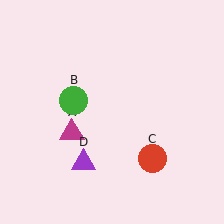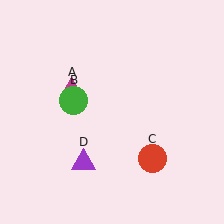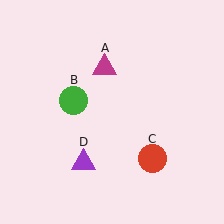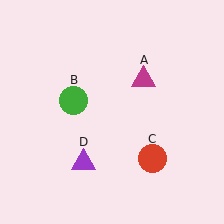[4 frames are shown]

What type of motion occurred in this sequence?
The magenta triangle (object A) rotated clockwise around the center of the scene.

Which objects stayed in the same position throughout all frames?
Green circle (object B) and red circle (object C) and purple triangle (object D) remained stationary.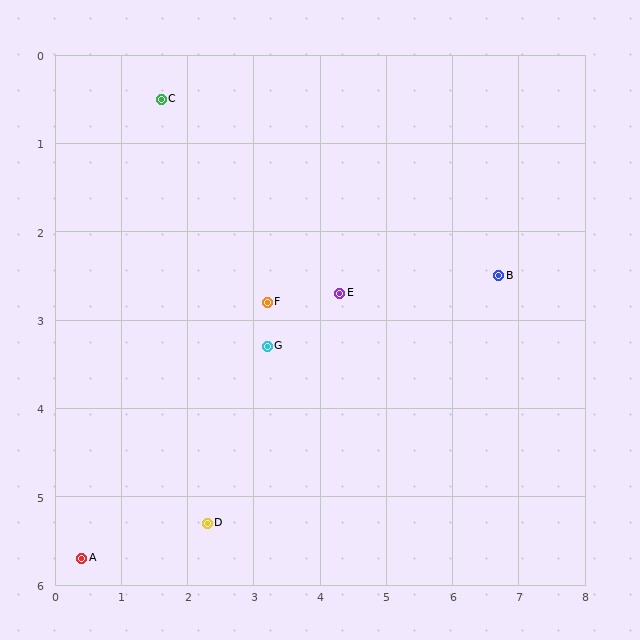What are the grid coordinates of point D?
Point D is at approximately (2.3, 5.3).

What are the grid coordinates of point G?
Point G is at approximately (3.2, 3.3).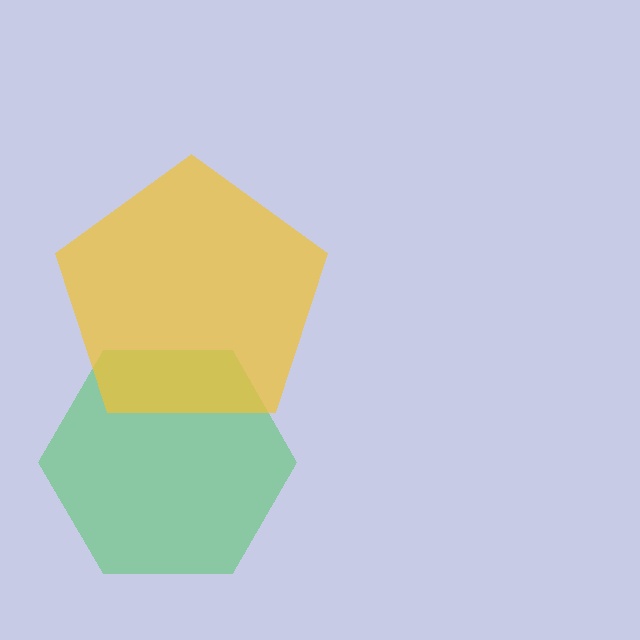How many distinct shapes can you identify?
There are 2 distinct shapes: a green hexagon, a yellow pentagon.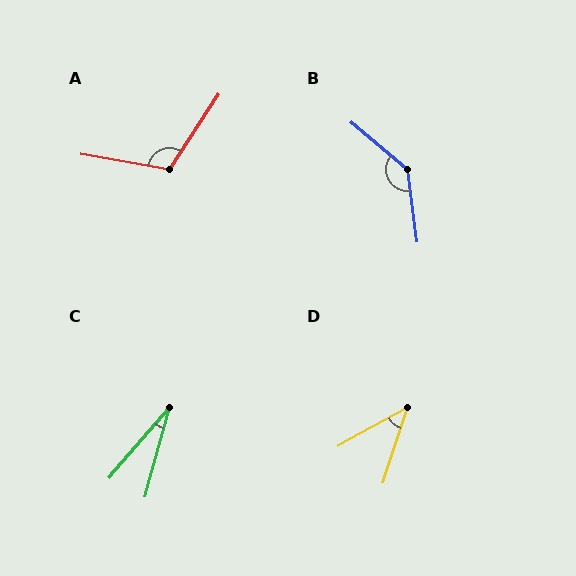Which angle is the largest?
B, at approximately 138 degrees.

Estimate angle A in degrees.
Approximately 113 degrees.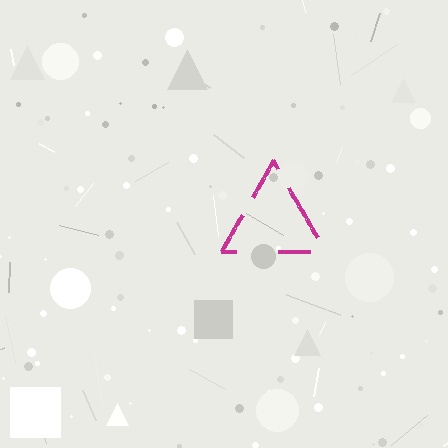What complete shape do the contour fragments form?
The contour fragments form a triangle.